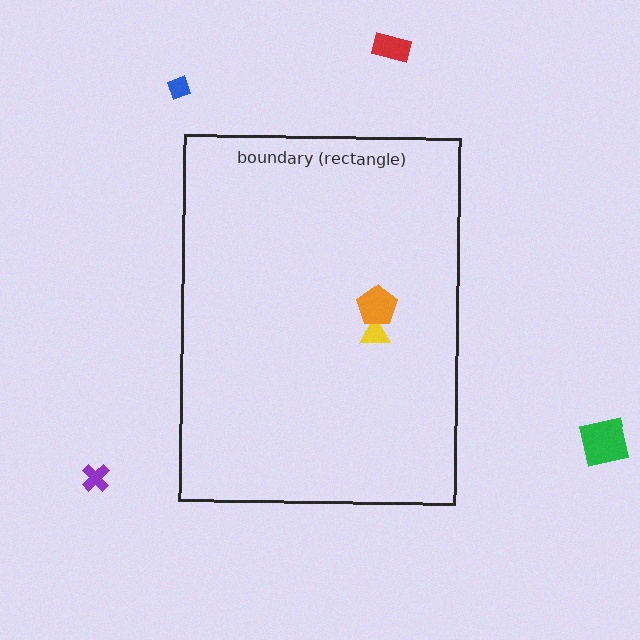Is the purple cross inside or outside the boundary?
Outside.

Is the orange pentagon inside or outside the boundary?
Inside.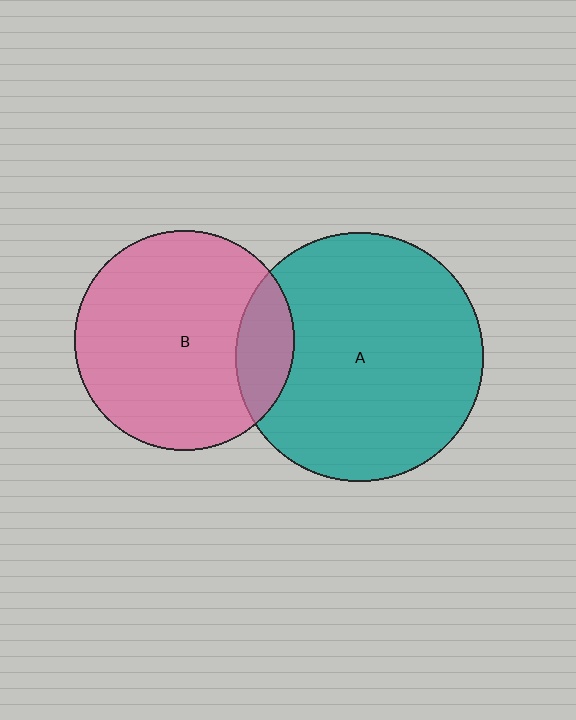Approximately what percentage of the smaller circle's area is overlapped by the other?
Approximately 15%.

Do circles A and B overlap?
Yes.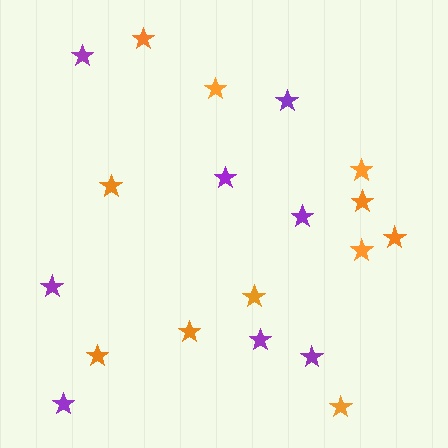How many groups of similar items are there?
There are 2 groups: one group of orange stars (11) and one group of purple stars (8).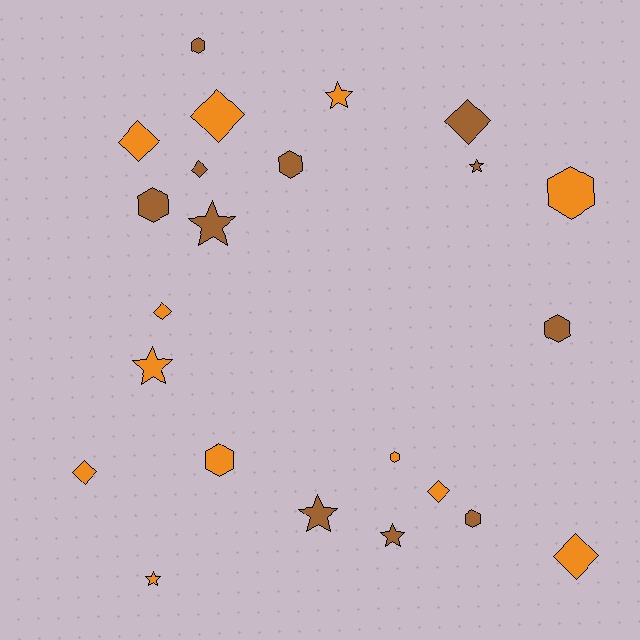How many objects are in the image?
There are 23 objects.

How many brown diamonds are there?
There are 2 brown diamonds.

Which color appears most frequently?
Orange, with 12 objects.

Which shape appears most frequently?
Hexagon, with 8 objects.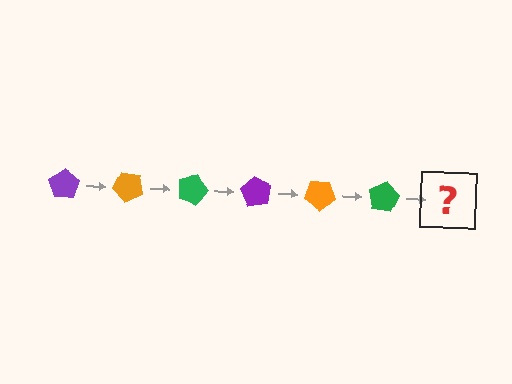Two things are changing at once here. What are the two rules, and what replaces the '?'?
The two rules are that it rotates 45 degrees each step and the color cycles through purple, orange, and green. The '?' should be a purple pentagon, rotated 270 degrees from the start.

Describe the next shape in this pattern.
It should be a purple pentagon, rotated 270 degrees from the start.